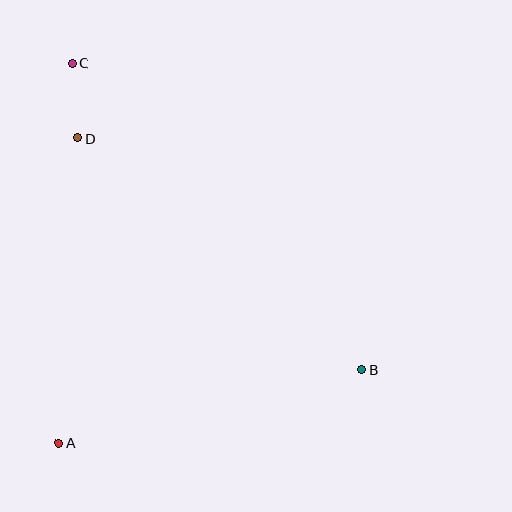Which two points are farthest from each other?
Points B and C are farthest from each other.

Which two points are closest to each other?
Points C and D are closest to each other.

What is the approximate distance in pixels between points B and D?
The distance between B and D is approximately 366 pixels.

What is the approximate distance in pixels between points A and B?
The distance between A and B is approximately 312 pixels.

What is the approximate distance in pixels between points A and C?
The distance between A and C is approximately 380 pixels.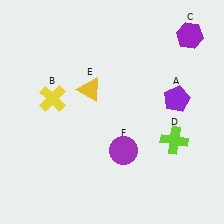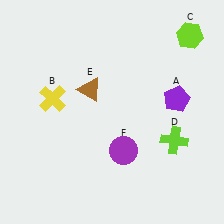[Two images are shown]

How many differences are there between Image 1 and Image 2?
There are 2 differences between the two images.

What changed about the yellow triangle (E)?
In Image 1, E is yellow. In Image 2, it changed to brown.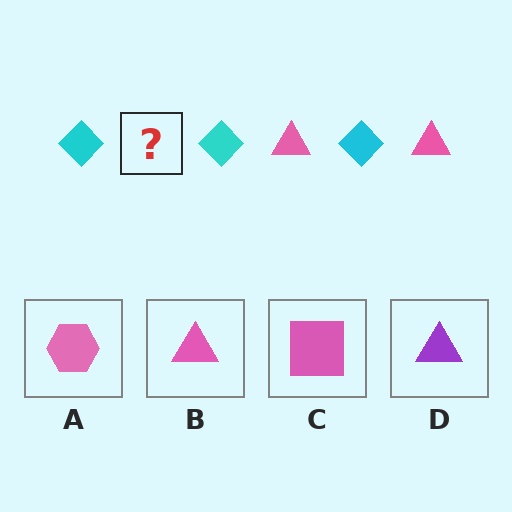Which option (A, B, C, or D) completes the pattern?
B.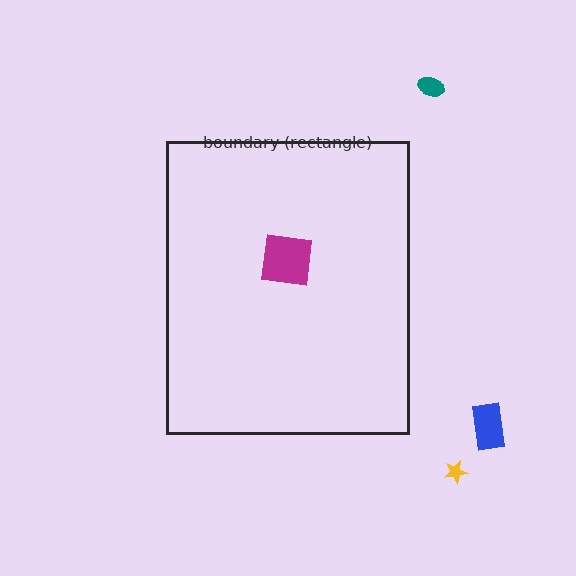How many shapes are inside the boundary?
1 inside, 3 outside.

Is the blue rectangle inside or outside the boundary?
Outside.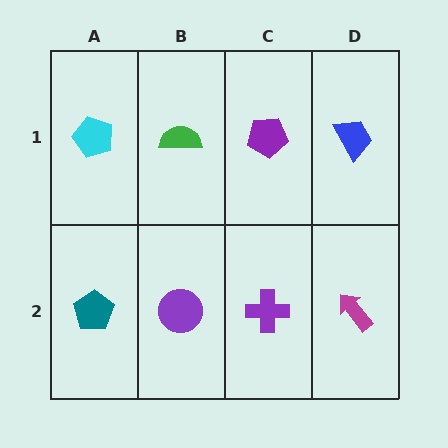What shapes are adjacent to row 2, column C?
A purple pentagon (row 1, column C), a purple circle (row 2, column B), a magenta arrow (row 2, column D).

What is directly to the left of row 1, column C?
A green semicircle.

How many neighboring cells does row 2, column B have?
3.